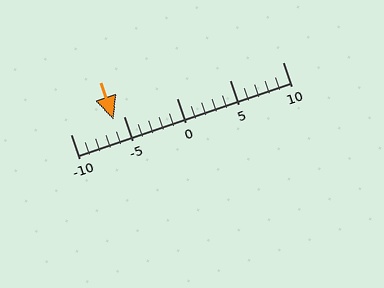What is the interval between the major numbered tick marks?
The major tick marks are spaced 5 units apart.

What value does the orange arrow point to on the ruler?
The orange arrow points to approximately -6.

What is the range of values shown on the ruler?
The ruler shows values from -10 to 10.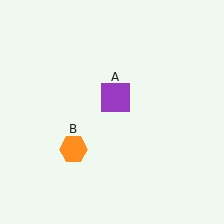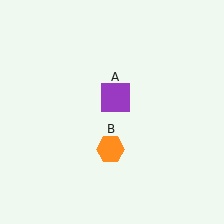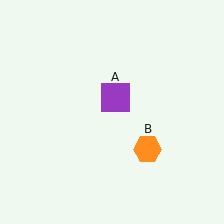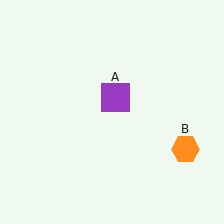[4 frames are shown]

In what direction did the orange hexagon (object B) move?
The orange hexagon (object B) moved right.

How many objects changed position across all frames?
1 object changed position: orange hexagon (object B).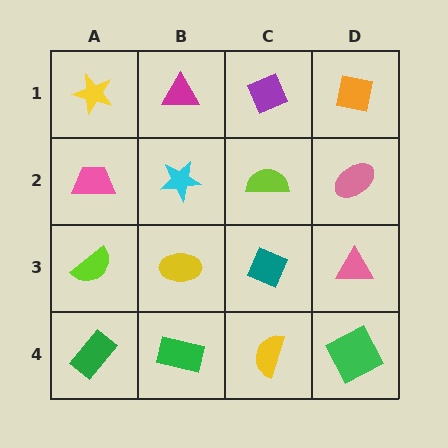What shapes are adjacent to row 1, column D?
A pink ellipse (row 2, column D), a purple diamond (row 1, column C).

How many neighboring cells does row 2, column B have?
4.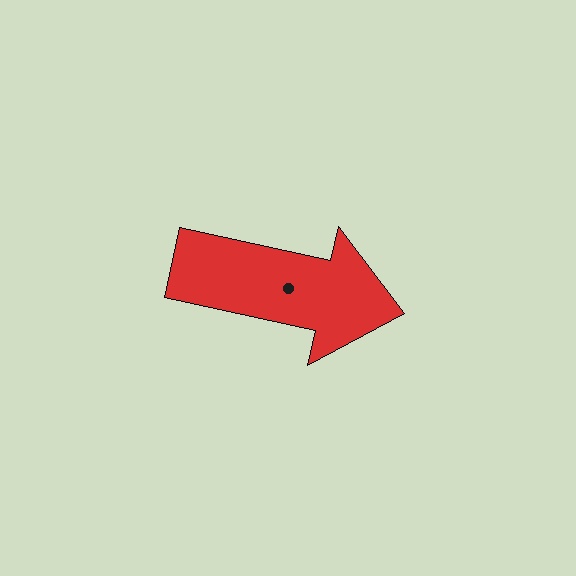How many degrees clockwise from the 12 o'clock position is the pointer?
Approximately 103 degrees.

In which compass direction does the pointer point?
East.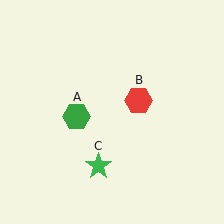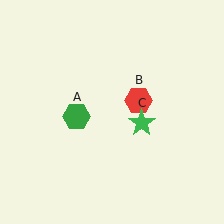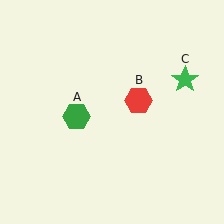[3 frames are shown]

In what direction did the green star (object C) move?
The green star (object C) moved up and to the right.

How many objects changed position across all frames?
1 object changed position: green star (object C).